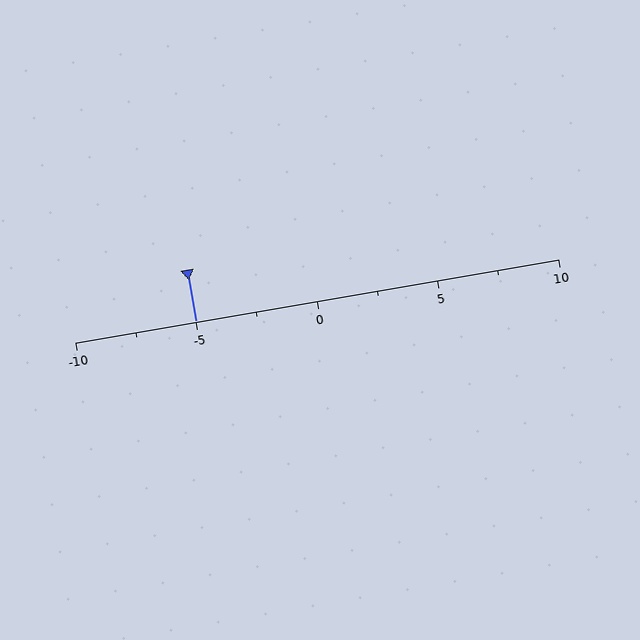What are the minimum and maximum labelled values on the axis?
The axis runs from -10 to 10.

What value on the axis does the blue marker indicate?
The marker indicates approximately -5.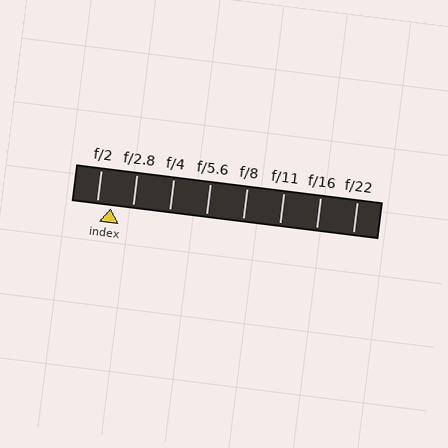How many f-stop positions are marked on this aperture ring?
There are 8 f-stop positions marked.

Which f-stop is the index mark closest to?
The index mark is closest to f/2.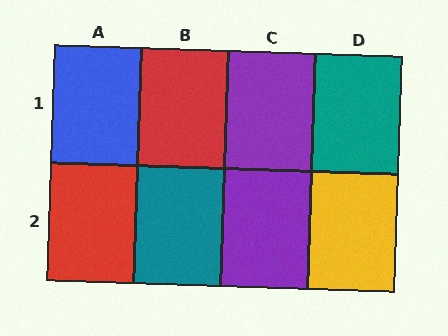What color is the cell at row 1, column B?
Red.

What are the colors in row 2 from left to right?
Red, teal, purple, yellow.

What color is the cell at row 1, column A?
Blue.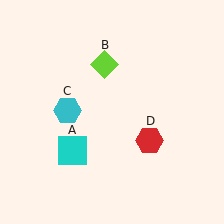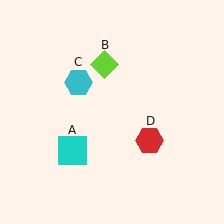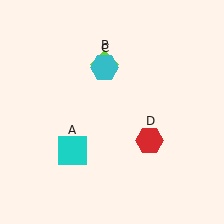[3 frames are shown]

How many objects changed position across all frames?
1 object changed position: cyan hexagon (object C).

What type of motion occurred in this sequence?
The cyan hexagon (object C) rotated clockwise around the center of the scene.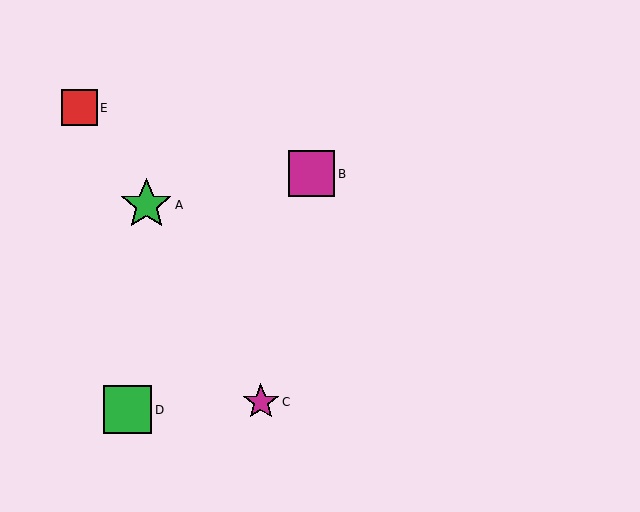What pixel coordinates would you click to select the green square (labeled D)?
Click at (128, 410) to select the green square D.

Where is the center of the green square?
The center of the green square is at (128, 410).